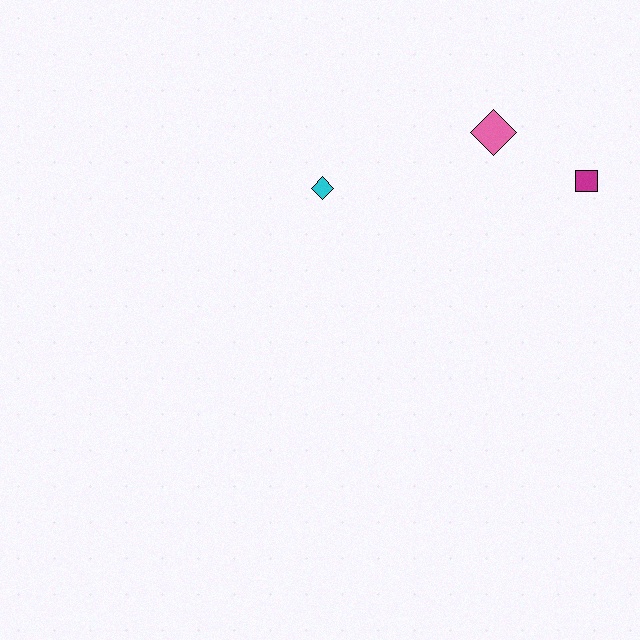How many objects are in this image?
There are 3 objects.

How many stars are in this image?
There are no stars.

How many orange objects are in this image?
There are no orange objects.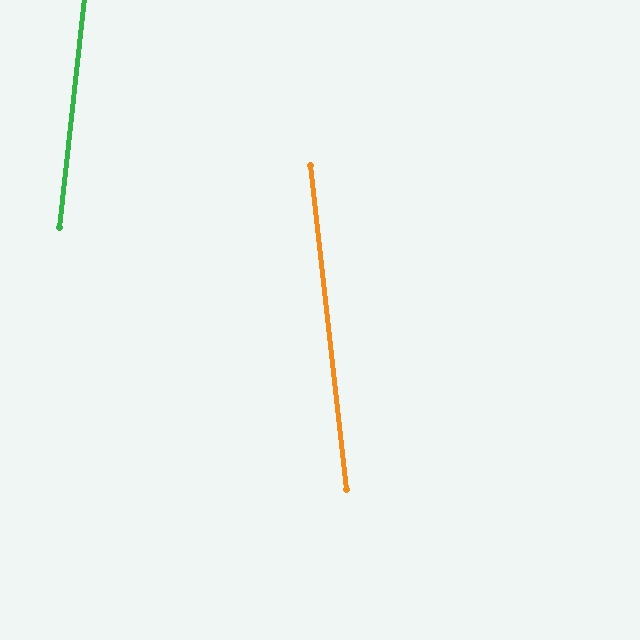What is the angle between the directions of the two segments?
Approximately 12 degrees.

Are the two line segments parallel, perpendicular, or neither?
Neither parallel nor perpendicular — they differ by about 12°.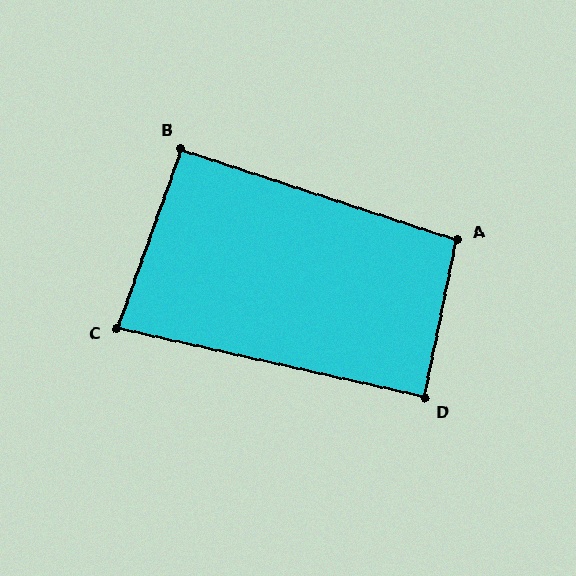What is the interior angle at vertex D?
Approximately 89 degrees (approximately right).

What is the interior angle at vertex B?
Approximately 91 degrees (approximately right).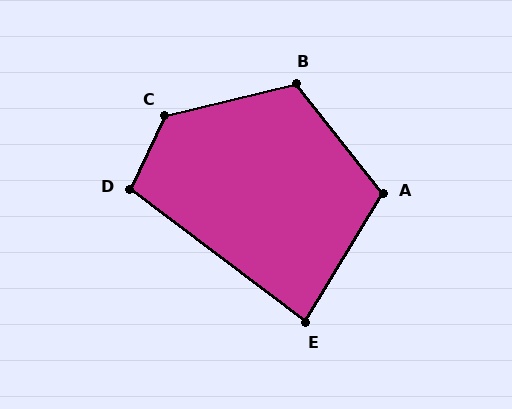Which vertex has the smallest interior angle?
E, at approximately 84 degrees.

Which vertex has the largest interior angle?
C, at approximately 129 degrees.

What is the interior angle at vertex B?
Approximately 115 degrees (obtuse).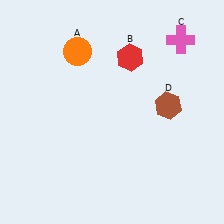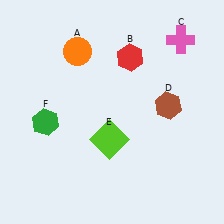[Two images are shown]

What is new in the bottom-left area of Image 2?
A lime square (E) was added in the bottom-left area of Image 2.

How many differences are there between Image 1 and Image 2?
There are 2 differences between the two images.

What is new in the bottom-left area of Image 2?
A green hexagon (F) was added in the bottom-left area of Image 2.